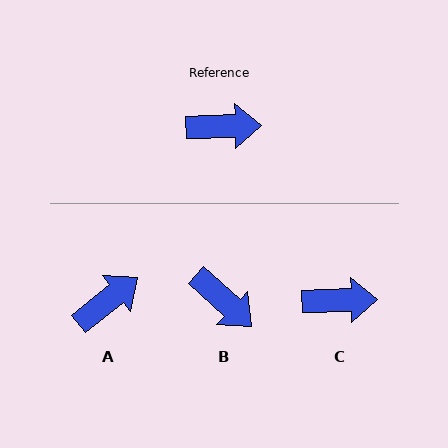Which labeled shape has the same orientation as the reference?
C.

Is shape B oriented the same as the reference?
No, it is off by about 44 degrees.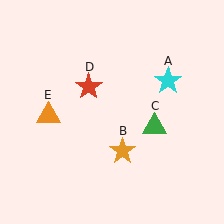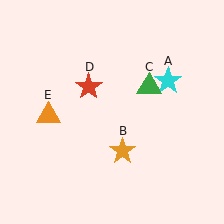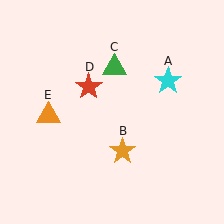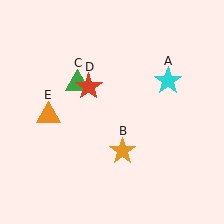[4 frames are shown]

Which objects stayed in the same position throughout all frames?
Cyan star (object A) and orange star (object B) and red star (object D) and orange triangle (object E) remained stationary.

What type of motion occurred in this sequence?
The green triangle (object C) rotated counterclockwise around the center of the scene.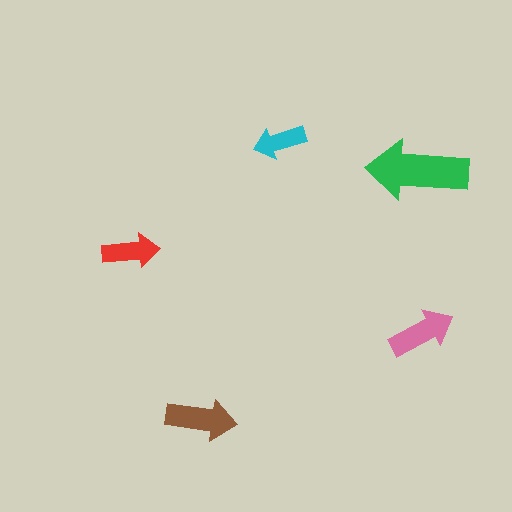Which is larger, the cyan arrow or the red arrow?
The red one.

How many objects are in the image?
There are 5 objects in the image.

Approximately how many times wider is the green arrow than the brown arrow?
About 1.5 times wider.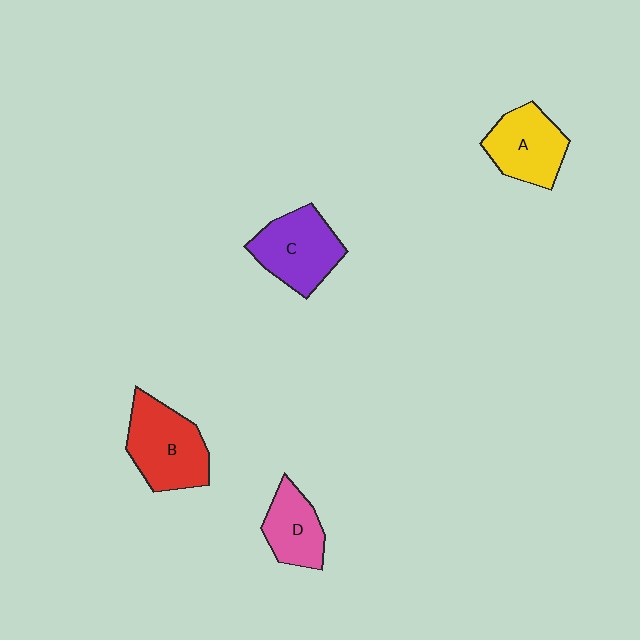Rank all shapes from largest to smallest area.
From largest to smallest: B (red), C (purple), A (yellow), D (pink).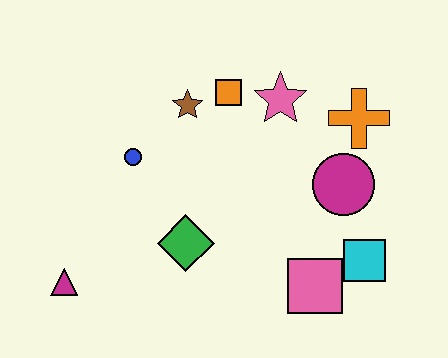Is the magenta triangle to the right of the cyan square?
No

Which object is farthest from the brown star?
The cyan square is farthest from the brown star.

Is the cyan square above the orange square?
No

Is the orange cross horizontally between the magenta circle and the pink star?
No